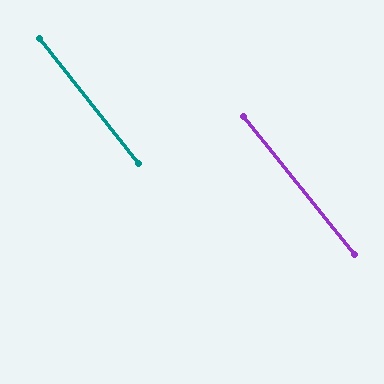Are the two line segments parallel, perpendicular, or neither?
Parallel — their directions differ by only 0.6°.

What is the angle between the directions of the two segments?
Approximately 1 degree.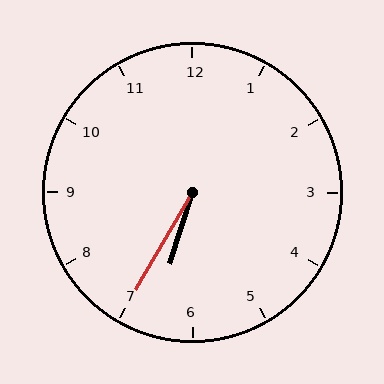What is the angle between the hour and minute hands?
Approximately 12 degrees.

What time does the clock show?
6:35.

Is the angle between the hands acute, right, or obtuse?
It is acute.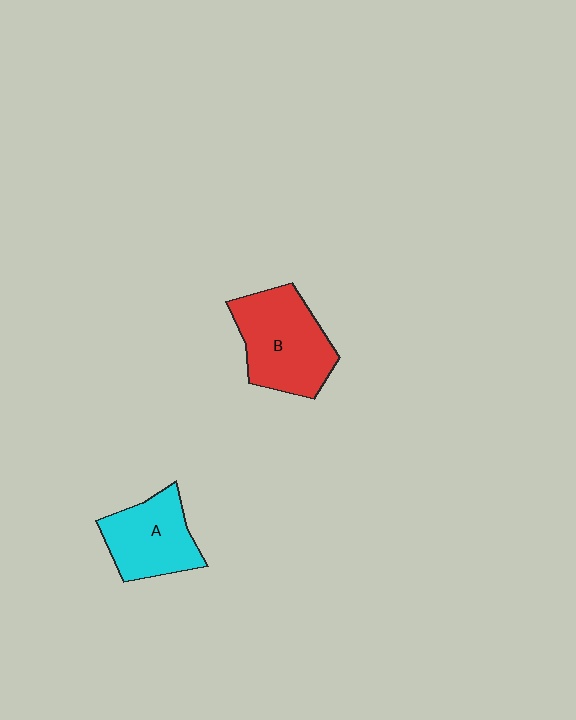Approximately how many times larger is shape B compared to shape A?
Approximately 1.3 times.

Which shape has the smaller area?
Shape A (cyan).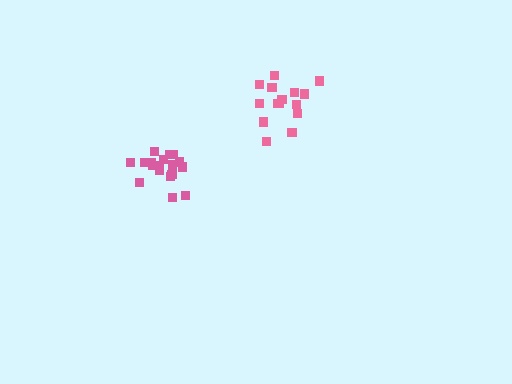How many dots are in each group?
Group 1: 18 dots, Group 2: 15 dots (33 total).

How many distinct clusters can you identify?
There are 2 distinct clusters.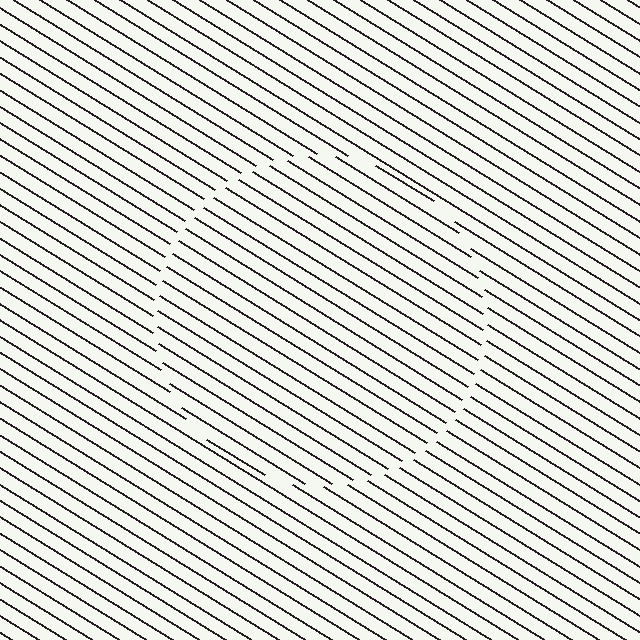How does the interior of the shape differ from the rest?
The interior of the shape contains the same grating, shifted by half a period — the contour is defined by the phase discontinuity where line-ends from the inner and outer gratings abut.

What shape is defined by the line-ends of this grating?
An illusory circle. The interior of the shape contains the same grating, shifted by half a period — the contour is defined by the phase discontinuity where line-ends from the inner and outer gratings abut.